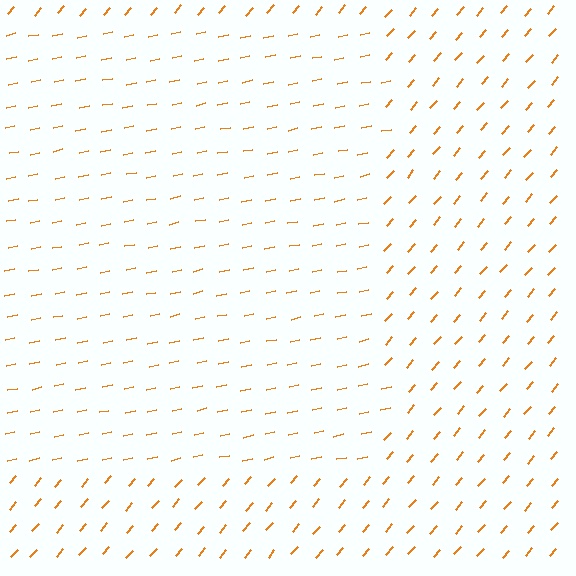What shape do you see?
I see a rectangle.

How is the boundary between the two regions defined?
The boundary is defined purely by a change in line orientation (approximately 38 degrees difference). All lines are the same color and thickness.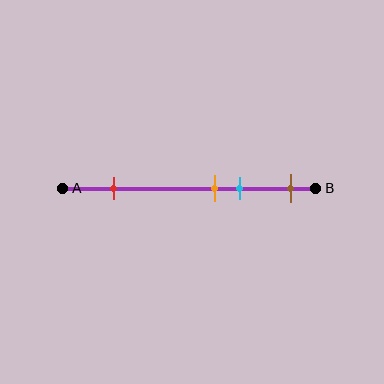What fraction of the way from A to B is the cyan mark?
The cyan mark is approximately 70% (0.7) of the way from A to B.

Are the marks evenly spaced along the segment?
No, the marks are not evenly spaced.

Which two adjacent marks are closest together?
The orange and cyan marks are the closest adjacent pair.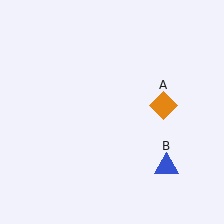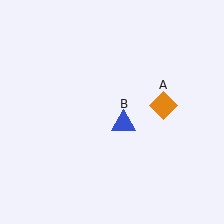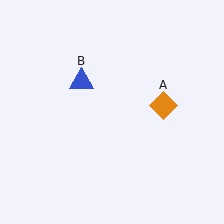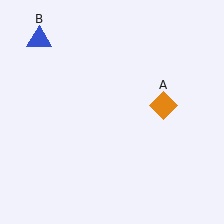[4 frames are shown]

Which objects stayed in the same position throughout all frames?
Orange diamond (object A) remained stationary.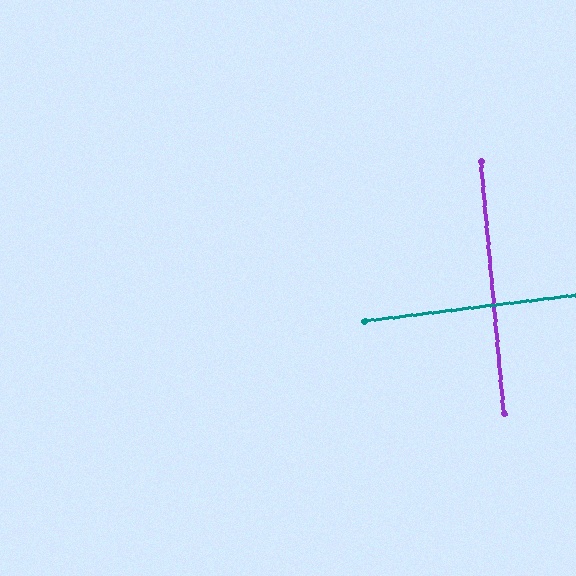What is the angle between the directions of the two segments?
Approximately 88 degrees.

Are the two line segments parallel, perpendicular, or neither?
Perpendicular — they meet at approximately 88°.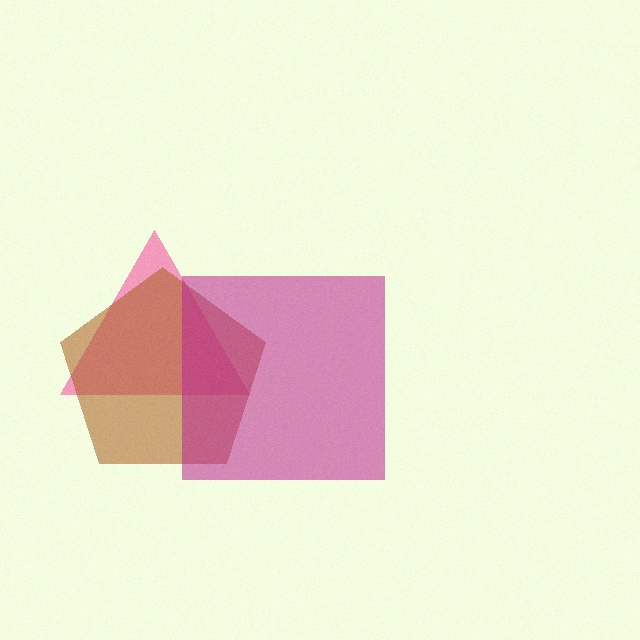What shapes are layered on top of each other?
The layered shapes are: a pink triangle, a brown pentagon, a magenta square.